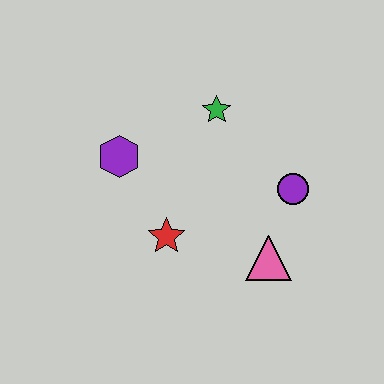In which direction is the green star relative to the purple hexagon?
The green star is to the right of the purple hexagon.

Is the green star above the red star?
Yes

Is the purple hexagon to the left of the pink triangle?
Yes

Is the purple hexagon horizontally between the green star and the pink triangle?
No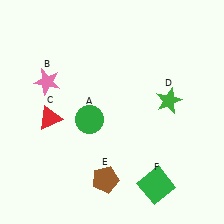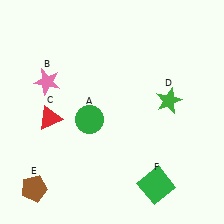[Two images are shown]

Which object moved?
The brown pentagon (E) moved left.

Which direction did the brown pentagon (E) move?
The brown pentagon (E) moved left.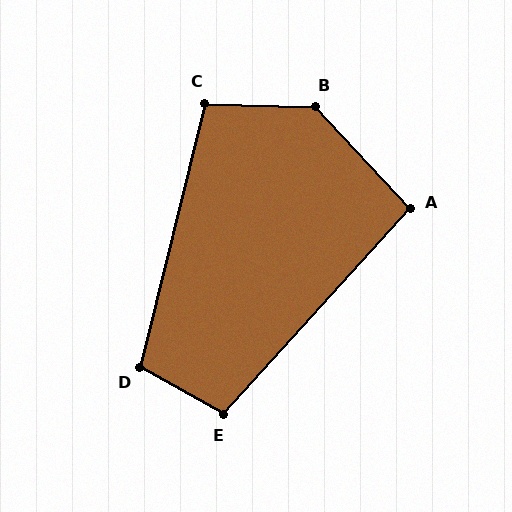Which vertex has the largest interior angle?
B, at approximately 134 degrees.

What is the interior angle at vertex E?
Approximately 103 degrees (obtuse).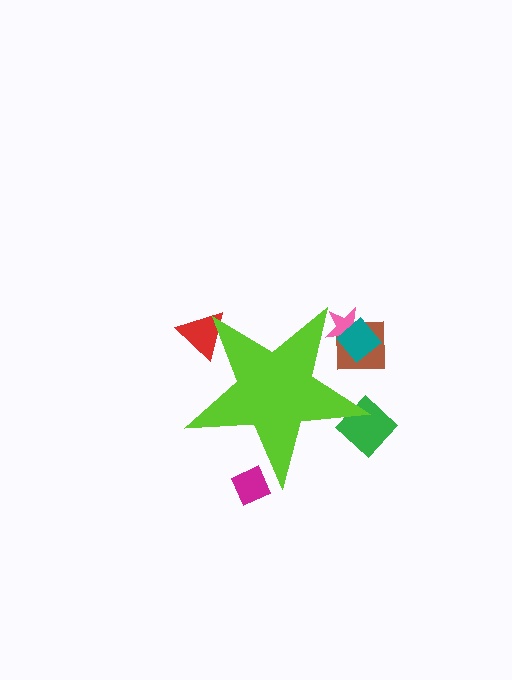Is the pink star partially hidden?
Yes, the pink star is partially hidden behind the lime star.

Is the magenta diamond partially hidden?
Yes, the magenta diamond is partially hidden behind the lime star.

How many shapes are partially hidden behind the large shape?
6 shapes are partially hidden.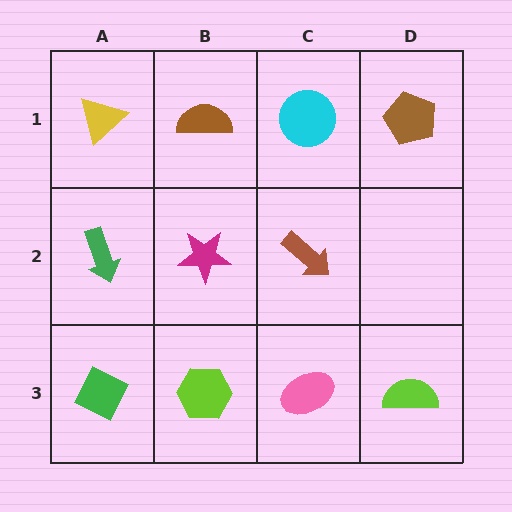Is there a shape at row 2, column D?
No, that cell is empty.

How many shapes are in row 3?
4 shapes.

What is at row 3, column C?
A pink ellipse.